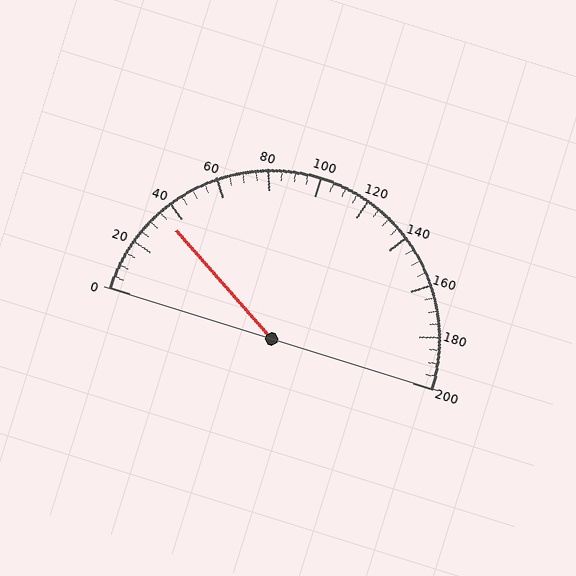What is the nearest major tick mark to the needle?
The nearest major tick mark is 40.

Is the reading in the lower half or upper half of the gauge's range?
The reading is in the lower half of the range (0 to 200).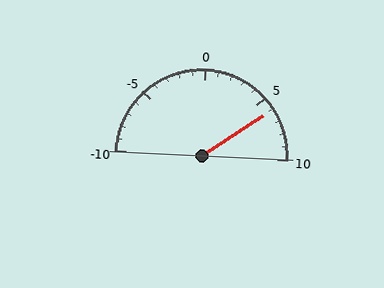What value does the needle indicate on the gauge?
The needle indicates approximately 6.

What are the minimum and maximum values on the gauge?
The gauge ranges from -10 to 10.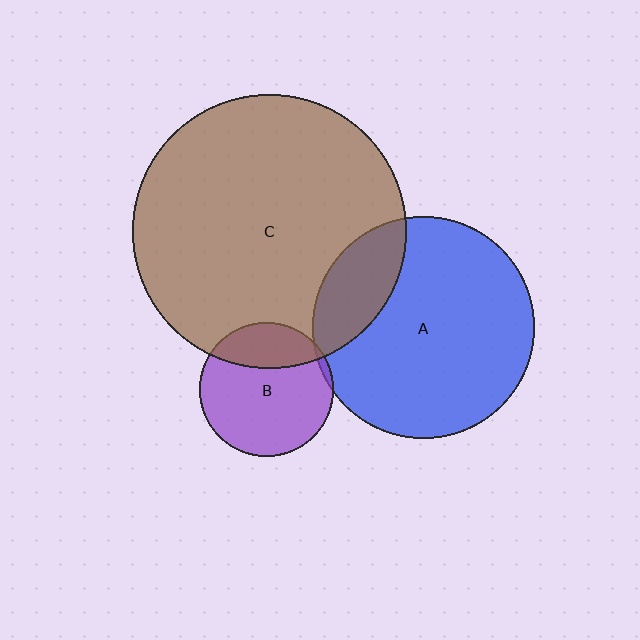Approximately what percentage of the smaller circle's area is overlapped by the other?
Approximately 20%.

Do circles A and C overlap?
Yes.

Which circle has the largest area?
Circle C (brown).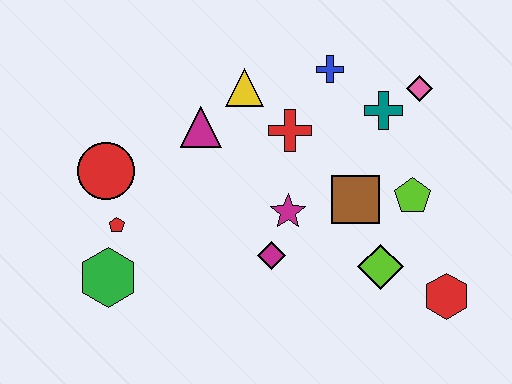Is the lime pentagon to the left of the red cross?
No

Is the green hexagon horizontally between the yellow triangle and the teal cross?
No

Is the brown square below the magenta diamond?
No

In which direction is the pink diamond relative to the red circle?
The pink diamond is to the right of the red circle.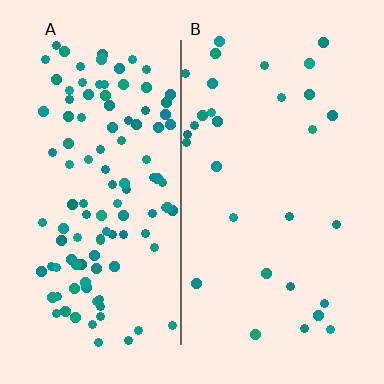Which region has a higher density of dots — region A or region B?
A (the left).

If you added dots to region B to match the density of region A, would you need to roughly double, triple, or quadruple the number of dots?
Approximately quadruple.